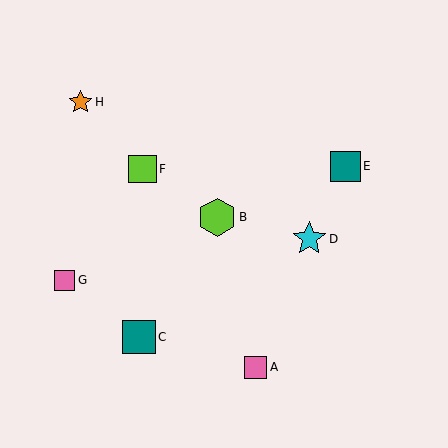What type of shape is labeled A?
Shape A is a pink square.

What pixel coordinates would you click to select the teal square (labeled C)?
Click at (139, 337) to select the teal square C.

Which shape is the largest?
The lime hexagon (labeled B) is the largest.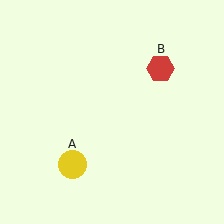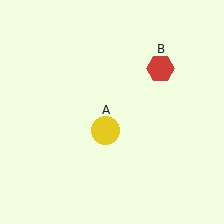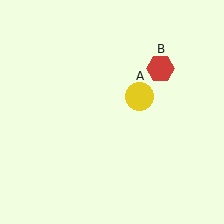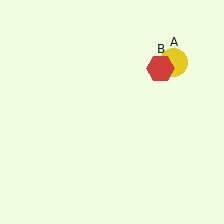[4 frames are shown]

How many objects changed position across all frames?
1 object changed position: yellow circle (object A).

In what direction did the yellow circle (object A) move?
The yellow circle (object A) moved up and to the right.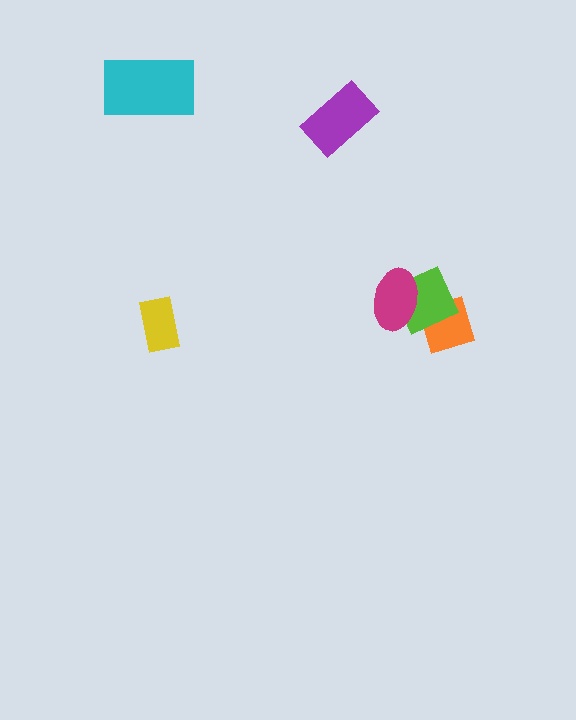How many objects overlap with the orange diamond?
2 objects overlap with the orange diamond.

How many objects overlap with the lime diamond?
2 objects overlap with the lime diamond.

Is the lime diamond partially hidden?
Yes, it is partially covered by another shape.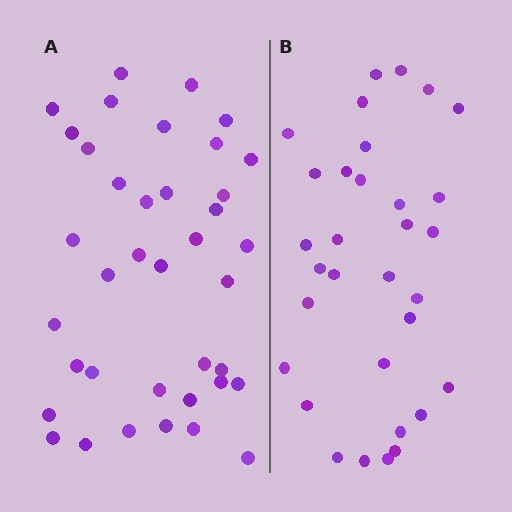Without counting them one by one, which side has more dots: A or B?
Region A (the left region) has more dots.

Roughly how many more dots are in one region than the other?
Region A has about 6 more dots than region B.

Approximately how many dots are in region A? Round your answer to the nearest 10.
About 40 dots. (The exact count is 38, which rounds to 40.)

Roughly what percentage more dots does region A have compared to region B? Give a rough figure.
About 20% more.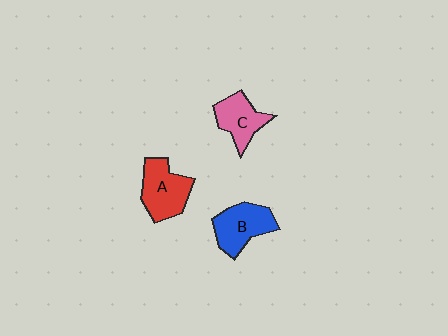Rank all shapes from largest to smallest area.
From largest to smallest: A (red), B (blue), C (pink).